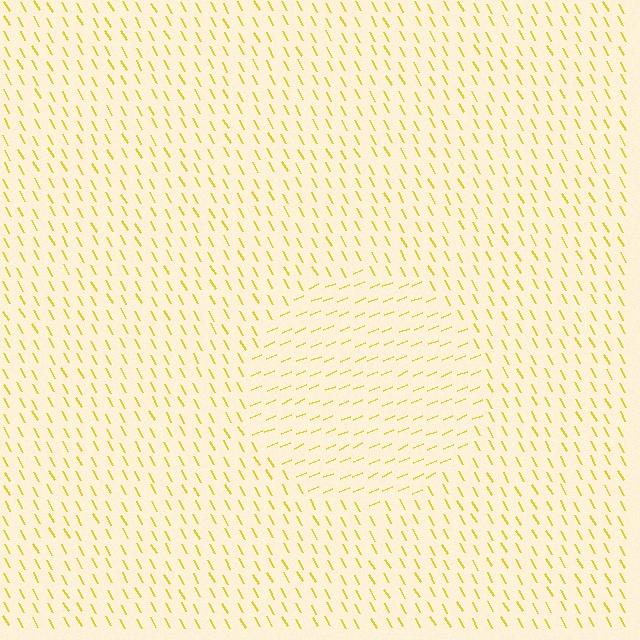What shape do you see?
I see a circle.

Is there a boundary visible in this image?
Yes, there is a texture boundary formed by a change in line orientation.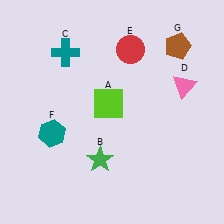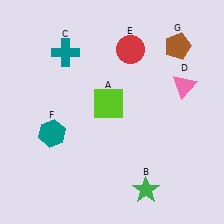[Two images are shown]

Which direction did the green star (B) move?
The green star (B) moved right.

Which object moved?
The green star (B) moved right.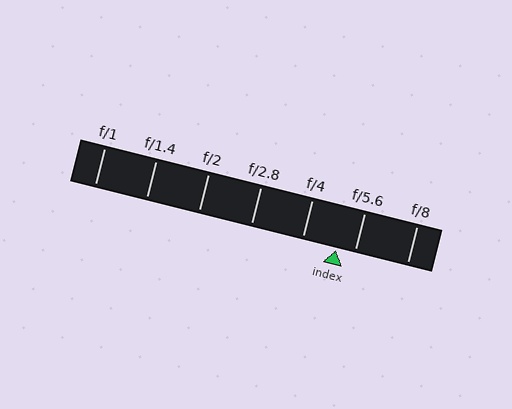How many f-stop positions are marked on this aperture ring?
There are 7 f-stop positions marked.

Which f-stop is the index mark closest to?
The index mark is closest to f/5.6.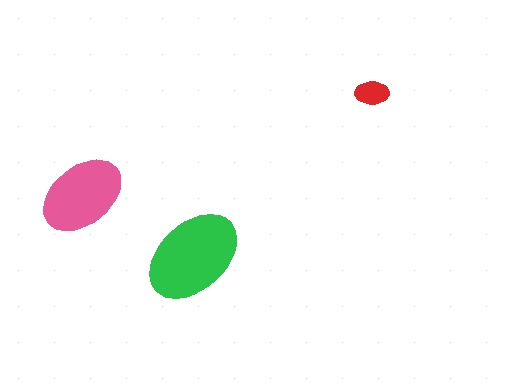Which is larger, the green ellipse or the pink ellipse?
The green one.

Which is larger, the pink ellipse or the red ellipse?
The pink one.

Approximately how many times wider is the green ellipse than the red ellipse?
About 3 times wider.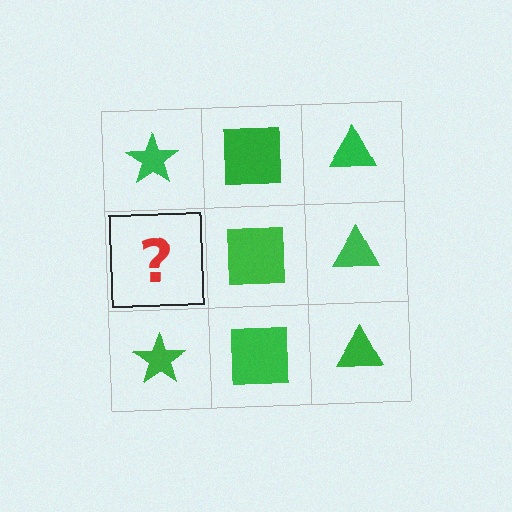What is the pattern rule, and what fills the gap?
The rule is that each column has a consistent shape. The gap should be filled with a green star.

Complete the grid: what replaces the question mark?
The question mark should be replaced with a green star.